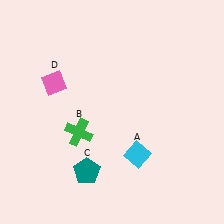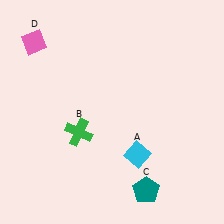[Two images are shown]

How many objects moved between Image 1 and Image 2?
2 objects moved between the two images.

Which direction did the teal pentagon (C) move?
The teal pentagon (C) moved right.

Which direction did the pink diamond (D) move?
The pink diamond (D) moved up.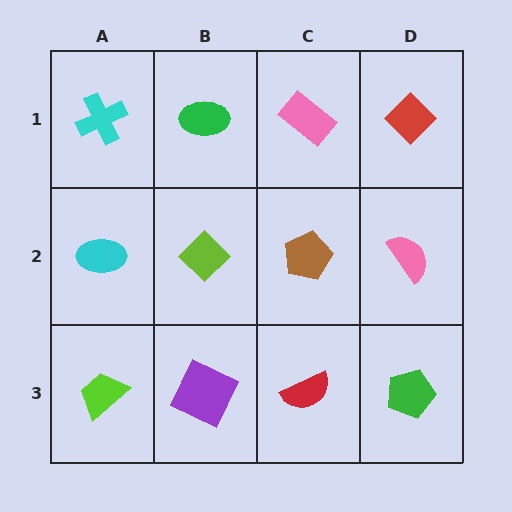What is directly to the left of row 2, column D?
A brown pentagon.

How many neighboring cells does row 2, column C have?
4.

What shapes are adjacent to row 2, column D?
A red diamond (row 1, column D), a green pentagon (row 3, column D), a brown pentagon (row 2, column C).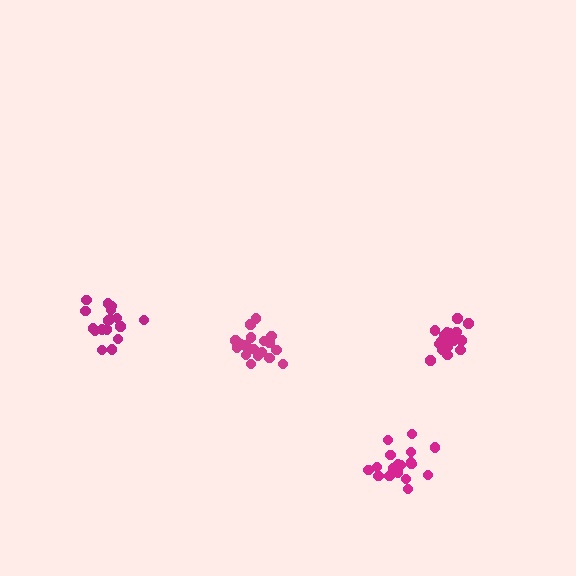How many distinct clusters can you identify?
There are 4 distinct clusters.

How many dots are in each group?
Group 1: 19 dots, Group 2: 19 dots, Group 3: 19 dots, Group 4: 17 dots (74 total).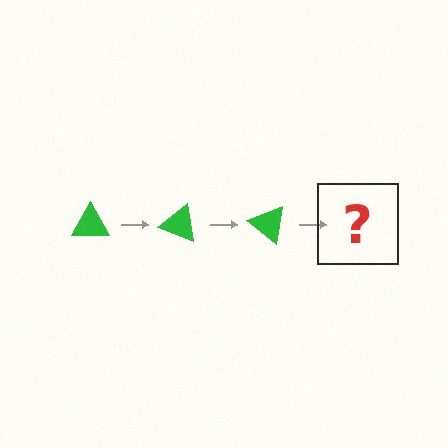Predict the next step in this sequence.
The next step is a green triangle rotated 60 degrees.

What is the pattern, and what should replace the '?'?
The pattern is that the triangle rotates 20 degrees each step. The '?' should be a green triangle rotated 60 degrees.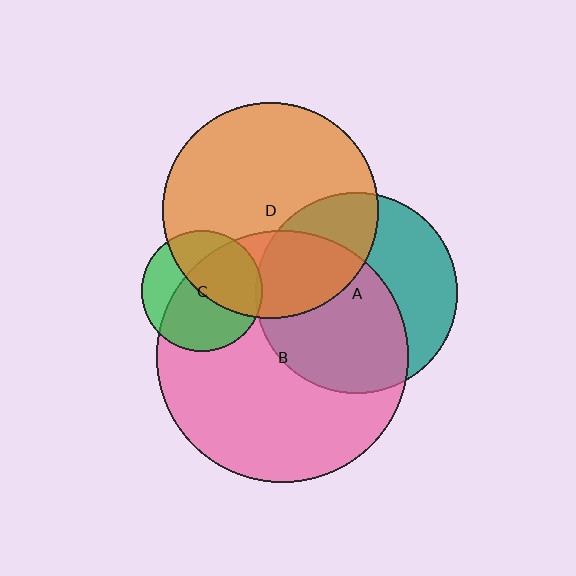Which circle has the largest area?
Circle B (pink).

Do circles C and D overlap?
Yes.